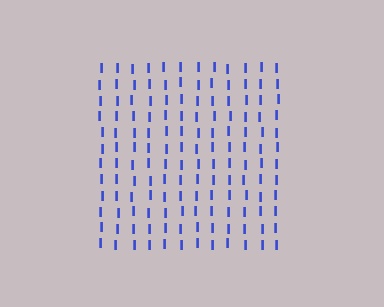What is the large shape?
The large shape is a square.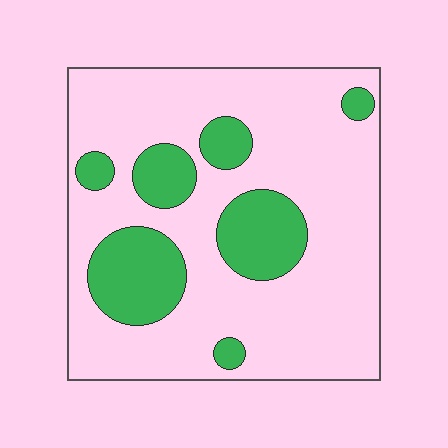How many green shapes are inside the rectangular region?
7.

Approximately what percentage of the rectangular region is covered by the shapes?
Approximately 25%.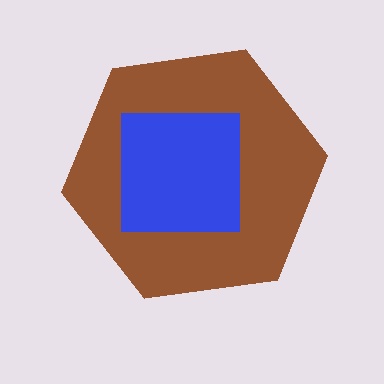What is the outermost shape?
The brown hexagon.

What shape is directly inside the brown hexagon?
The blue square.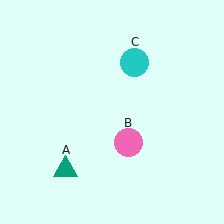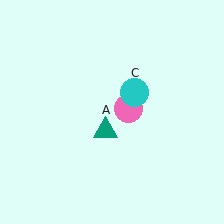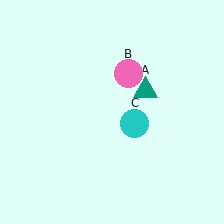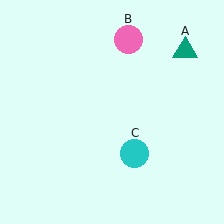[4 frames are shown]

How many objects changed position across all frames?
3 objects changed position: teal triangle (object A), pink circle (object B), cyan circle (object C).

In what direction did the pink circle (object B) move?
The pink circle (object B) moved up.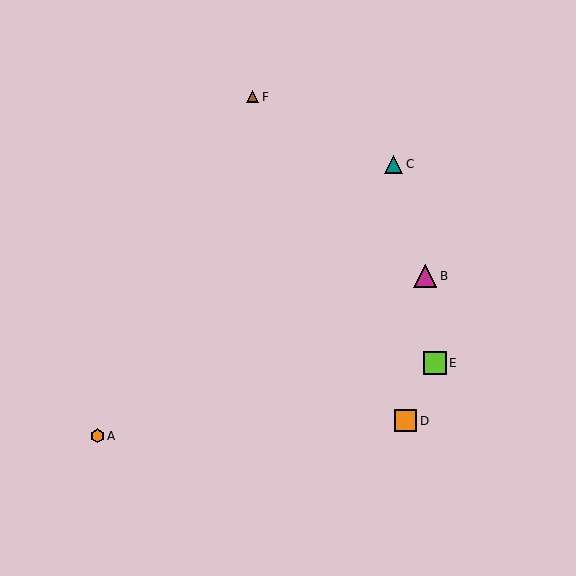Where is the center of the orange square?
The center of the orange square is at (406, 421).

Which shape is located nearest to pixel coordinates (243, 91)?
The brown triangle (labeled F) at (253, 97) is nearest to that location.